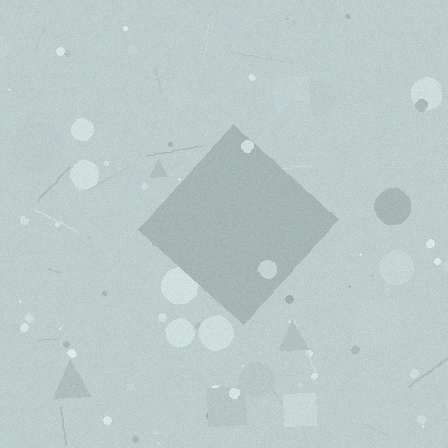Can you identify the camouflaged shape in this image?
The camouflaged shape is a diamond.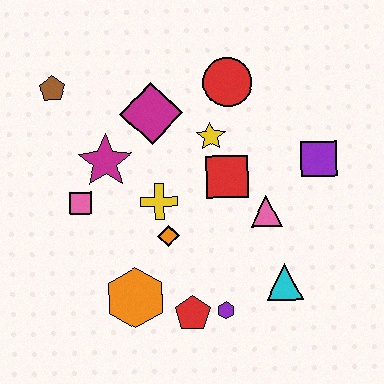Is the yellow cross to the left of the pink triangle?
Yes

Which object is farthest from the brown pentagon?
The cyan triangle is farthest from the brown pentagon.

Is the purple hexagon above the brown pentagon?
No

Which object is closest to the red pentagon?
The purple hexagon is closest to the red pentagon.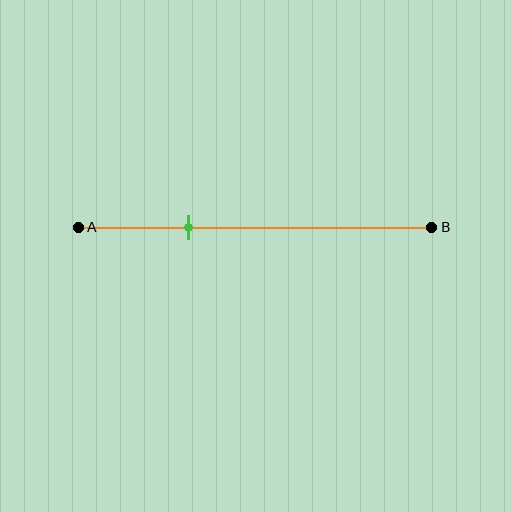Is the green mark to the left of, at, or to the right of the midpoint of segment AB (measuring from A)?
The green mark is to the left of the midpoint of segment AB.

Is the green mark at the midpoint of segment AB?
No, the mark is at about 30% from A, not at the 50% midpoint.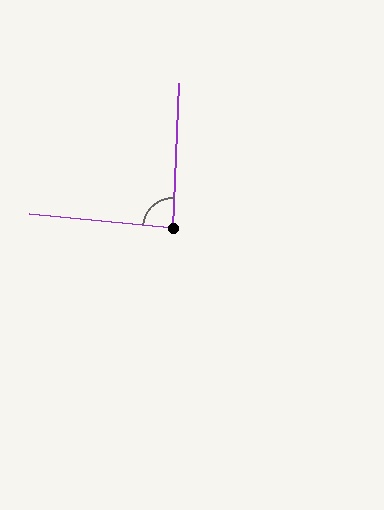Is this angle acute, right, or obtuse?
It is approximately a right angle.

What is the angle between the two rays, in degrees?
Approximately 87 degrees.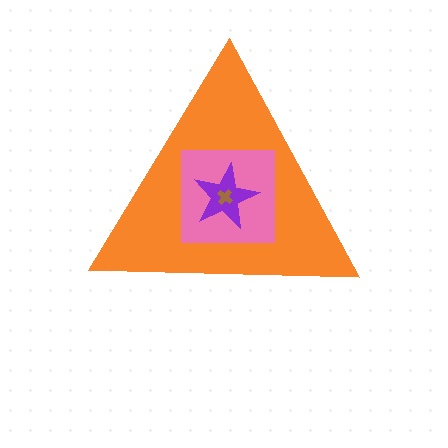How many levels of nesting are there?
4.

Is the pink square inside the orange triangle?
Yes.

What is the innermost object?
The brown cross.